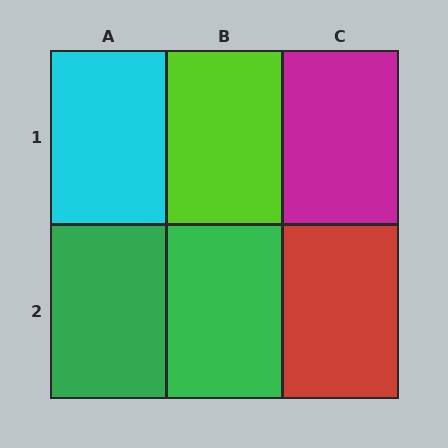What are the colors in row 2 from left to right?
Green, green, red.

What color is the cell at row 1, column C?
Magenta.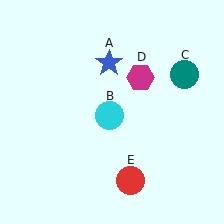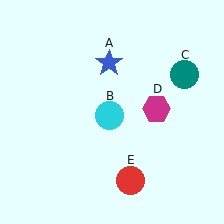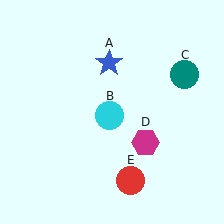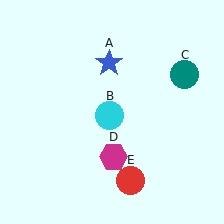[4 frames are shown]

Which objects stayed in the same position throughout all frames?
Blue star (object A) and cyan circle (object B) and teal circle (object C) and red circle (object E) remained stationary.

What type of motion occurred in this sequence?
The magenta hexagon (object D) rotated clockwise around the center of the scene.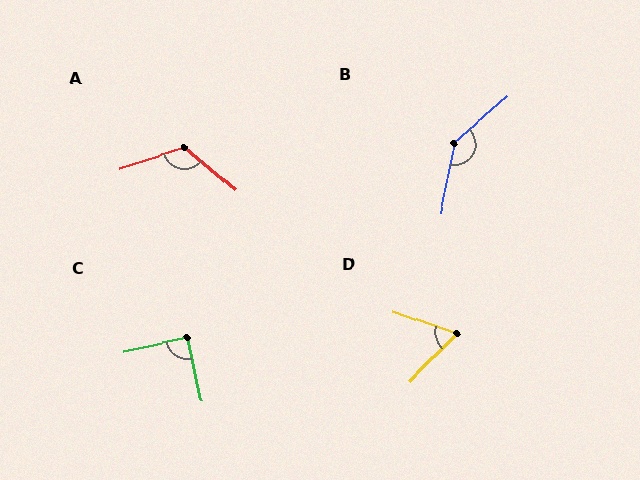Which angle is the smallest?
D, at approximately 64 degrees.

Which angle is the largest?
B, at approximately 142 degrees.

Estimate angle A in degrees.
Approximately 123 degrees.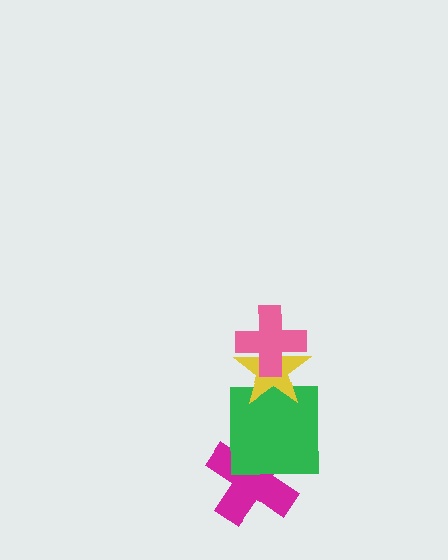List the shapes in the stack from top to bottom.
From top to bottom: the pink cross, the yellow star, the green square, the magenta cross.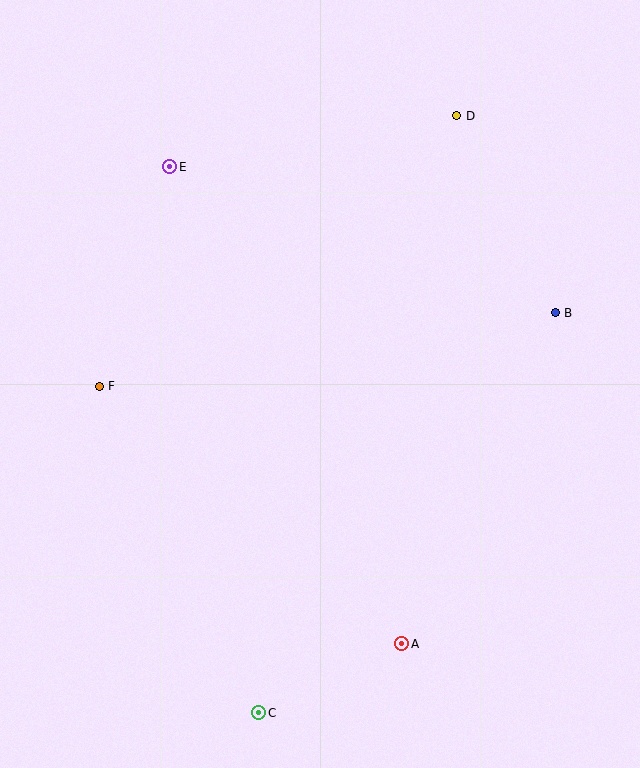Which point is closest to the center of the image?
Point F at (99, 386) is closest to the center.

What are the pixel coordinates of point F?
Point F is at (99, 386).